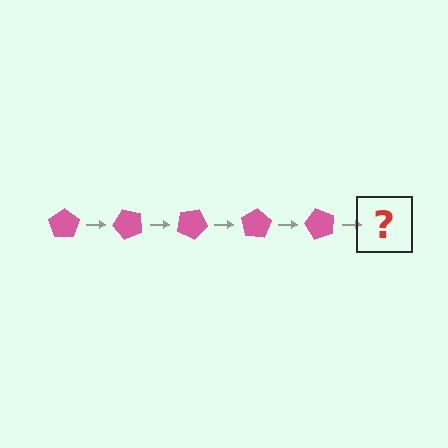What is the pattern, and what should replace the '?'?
The pattern is that the pentagon rotates 50 degrees each step. The '?' should be a pink pentagon rotated 250 degrees.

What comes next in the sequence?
The next element should be a pink pentagon rotated 250 degrees.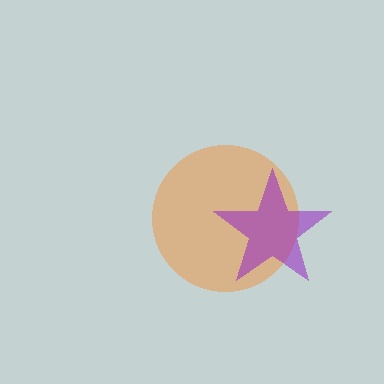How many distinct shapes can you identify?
There are 2 distinct shapes: an orange circle, a purple star.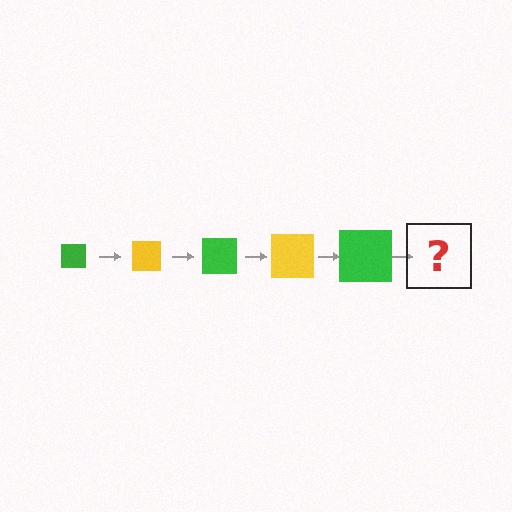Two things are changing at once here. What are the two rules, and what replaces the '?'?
The two rules are that the square grows larger each step and the color cycles through green and yellow. The '?' should be a yellow square, larger than the previous one.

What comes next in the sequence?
The next element should be a yellow square, larger than the previous one.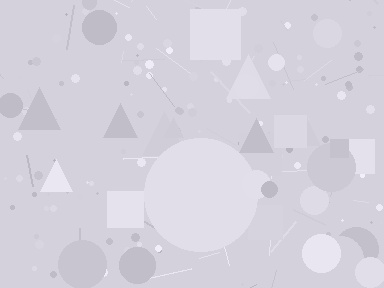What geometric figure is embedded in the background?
A circle is embedded in the background.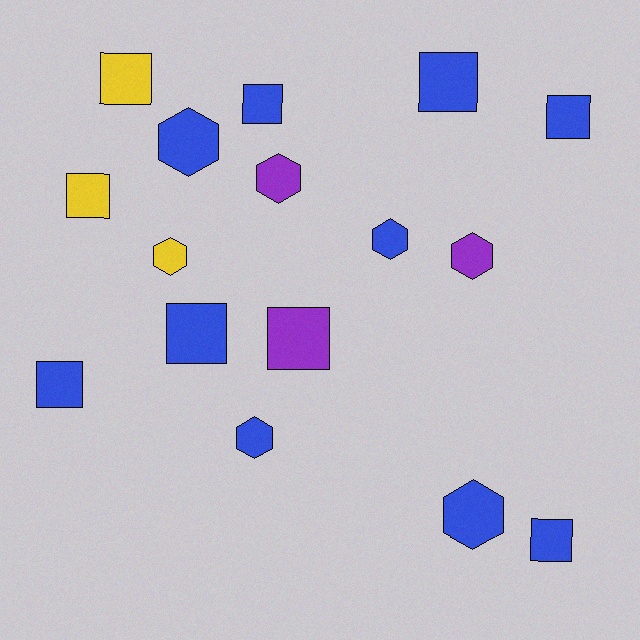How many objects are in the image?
There are 16 objects.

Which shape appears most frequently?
Square, with 9 objects.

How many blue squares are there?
There are 6 blue squares.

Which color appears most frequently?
Blue, with 10 objects.